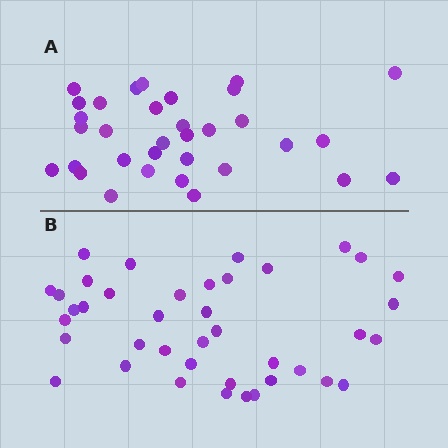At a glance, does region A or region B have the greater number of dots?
Region B (the bottom region) has more dots.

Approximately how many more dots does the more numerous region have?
Region B has roughly 8 or so more dots than region A.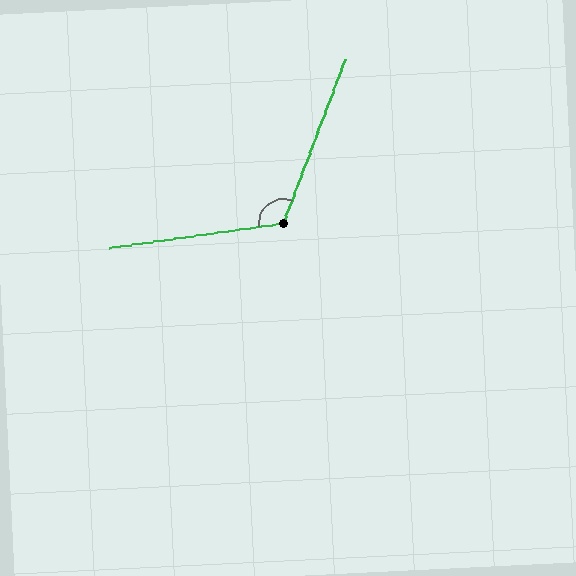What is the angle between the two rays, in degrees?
Approximately 118 degrees.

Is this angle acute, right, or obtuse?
It is obtuse.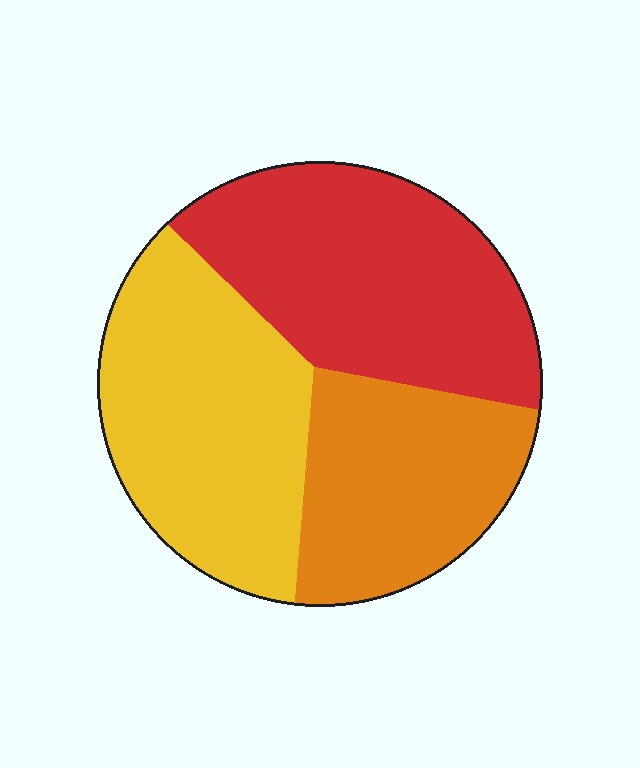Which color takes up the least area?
Orange, at roughly 25%.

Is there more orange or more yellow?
Yellow.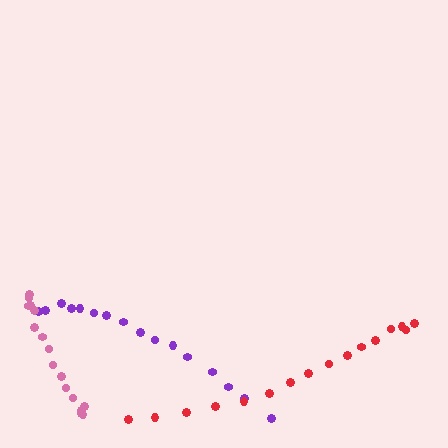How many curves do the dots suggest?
There are 3 distinct paths.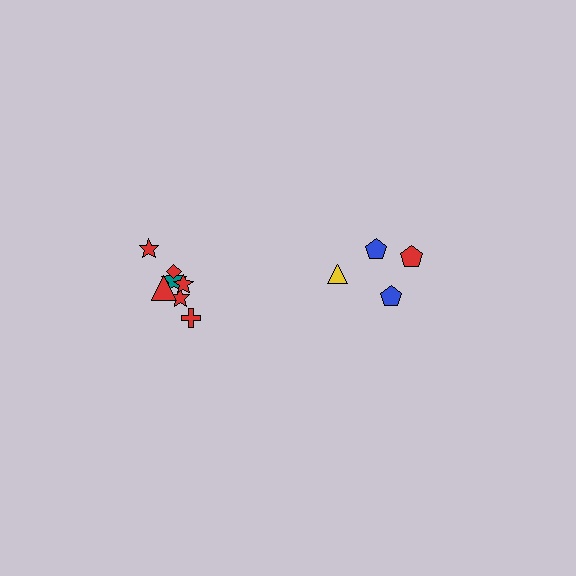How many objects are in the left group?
There are 7 objects.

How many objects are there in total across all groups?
There are 11 objects.